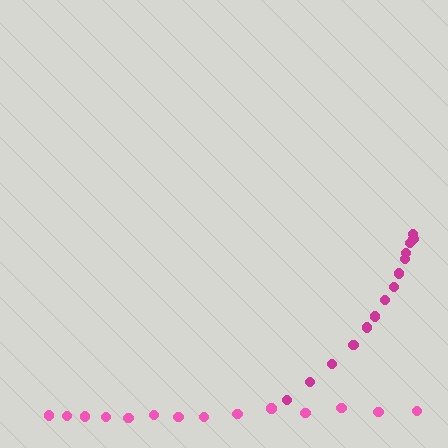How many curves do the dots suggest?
There are 2 distinct paths.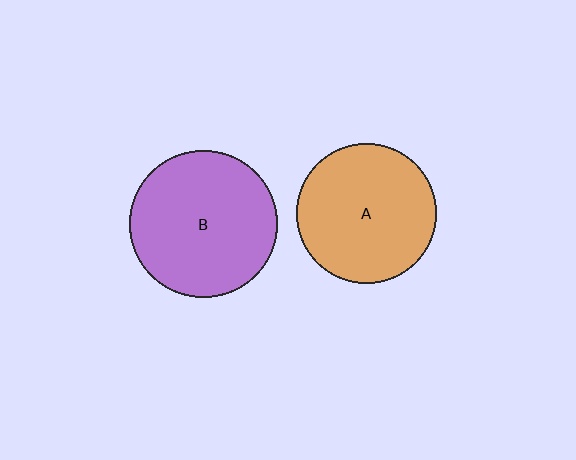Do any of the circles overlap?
No, none of the circles overlap.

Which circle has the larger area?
Circle B (purple).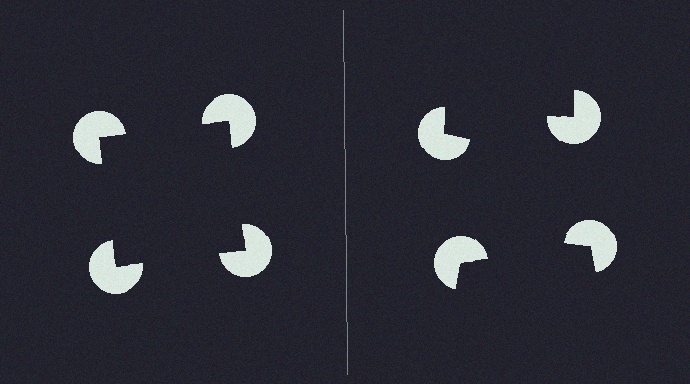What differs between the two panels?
The pac-man discs are positioned identically on both sides; only the wedge orientations differ. On the left they align to a square; on the right they are misaligned.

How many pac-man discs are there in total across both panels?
8 — 4 on each side.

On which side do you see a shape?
An illusory square appears on the left side. On the right side the wedge cuts are rotated, so no coherent shape forms.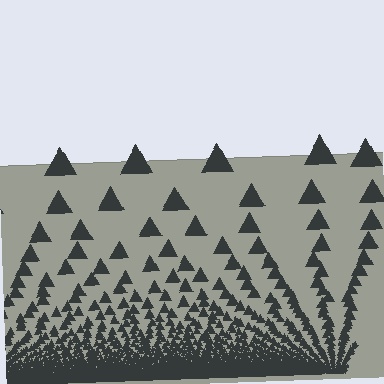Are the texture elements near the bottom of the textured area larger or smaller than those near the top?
Smaller. The gradient is inverted — elements near the bottom are smaller and denser.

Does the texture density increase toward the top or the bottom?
Density increases toward the bottom.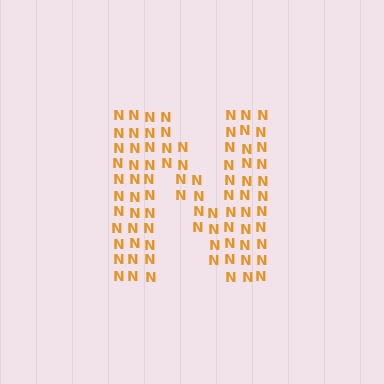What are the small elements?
The small elements are letter N's.